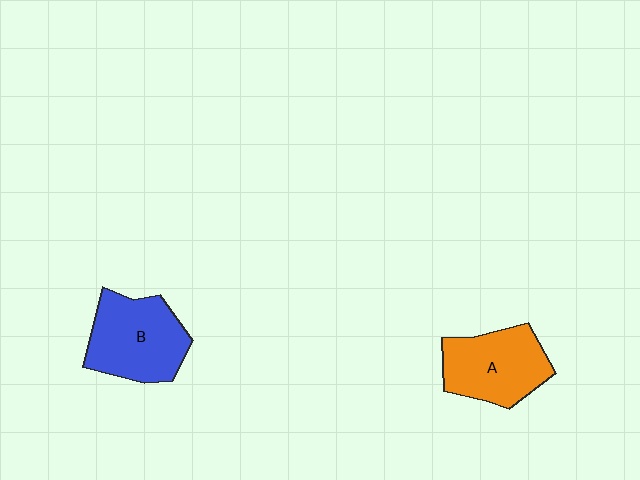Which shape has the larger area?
Shape B (blue).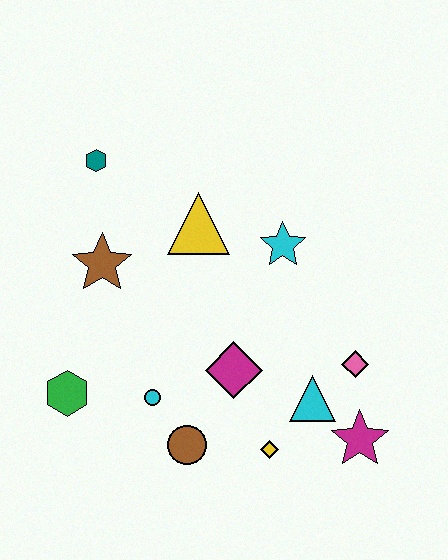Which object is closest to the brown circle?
The cyan circle is closest to the brown circle.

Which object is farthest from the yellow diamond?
The teal hexagon is farthest from the yellow diamond.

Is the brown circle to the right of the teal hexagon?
Yes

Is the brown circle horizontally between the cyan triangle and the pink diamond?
No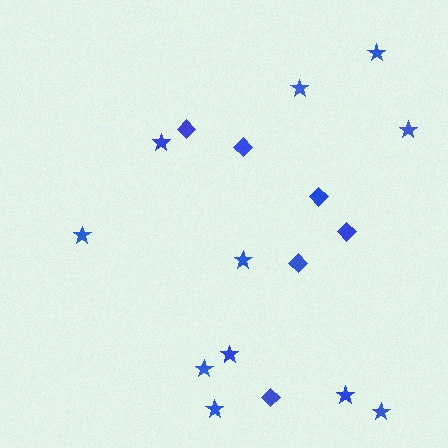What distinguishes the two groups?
There are 2 groups: one group of stars (11) and one group of diamonds (6).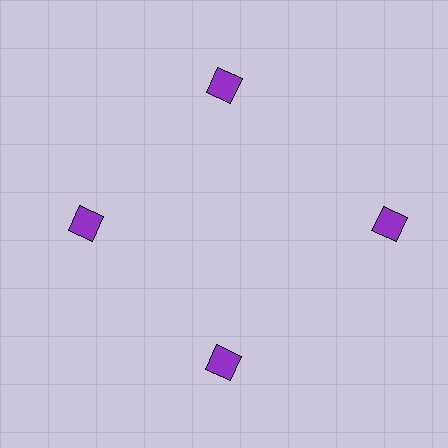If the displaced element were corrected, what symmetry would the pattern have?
It would have 4-fold rotational symmetry — the pattern would map onto itself every 90 degrees.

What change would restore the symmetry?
The symmetry would be restored by moving it inward, back onto the ring so that all 4 squares sit at equal angles and equal distance from the center.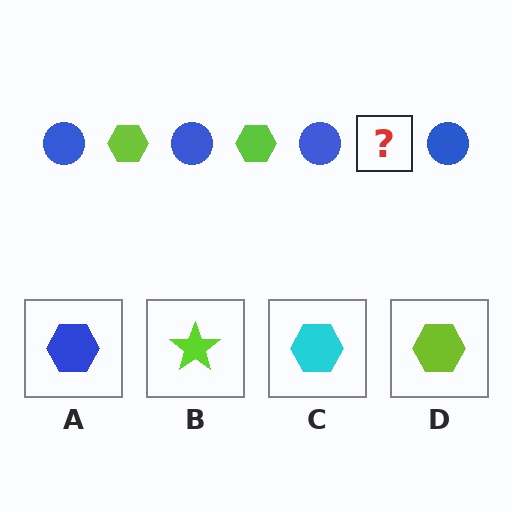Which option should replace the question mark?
Option D.